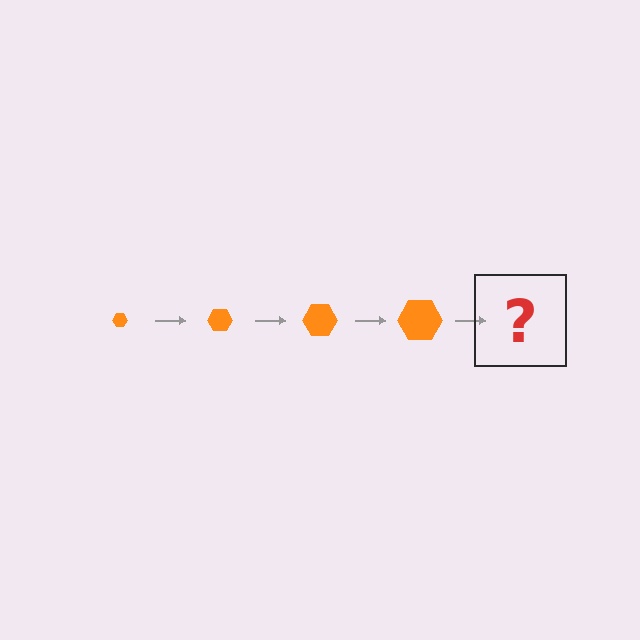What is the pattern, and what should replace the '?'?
The pattern is that the hexagon gets progressively larger each step. The '?' should be an orange hexagon, larger than the previous one.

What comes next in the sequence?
The next element should be an orange hexagon, larger than the previous one.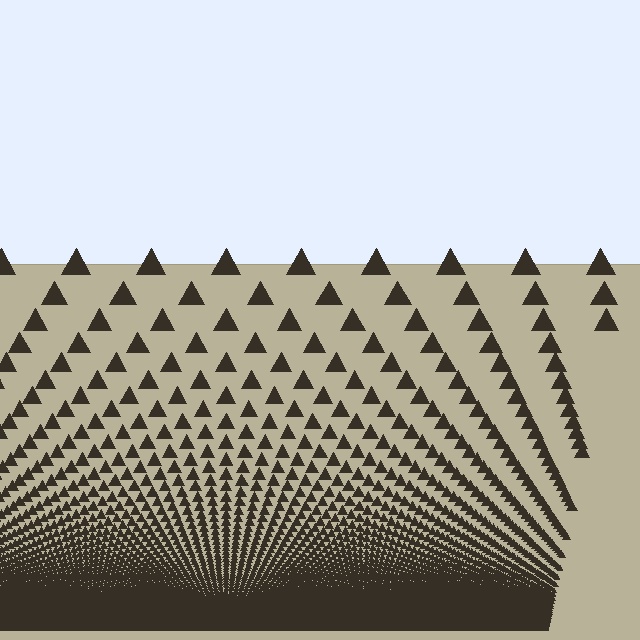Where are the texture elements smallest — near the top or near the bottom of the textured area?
Near the bottom.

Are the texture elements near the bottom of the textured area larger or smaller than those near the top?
Smaller. The gradient is inverted — elements near the bottom are smaller and denser.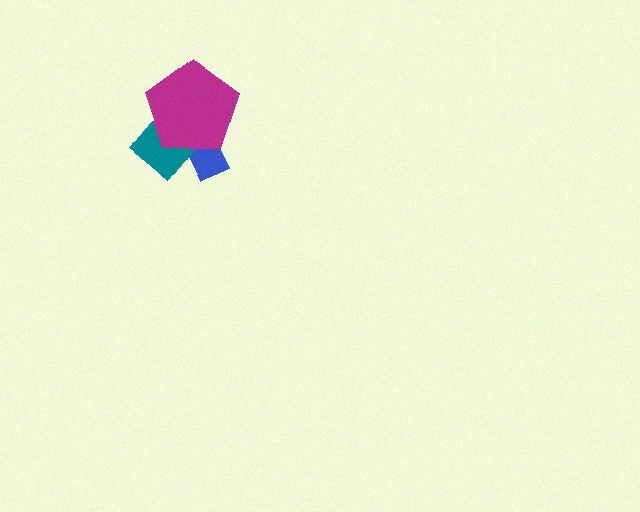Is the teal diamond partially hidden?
Yes, it is partially covered by another shape.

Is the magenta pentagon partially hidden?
No, no other shape covers it.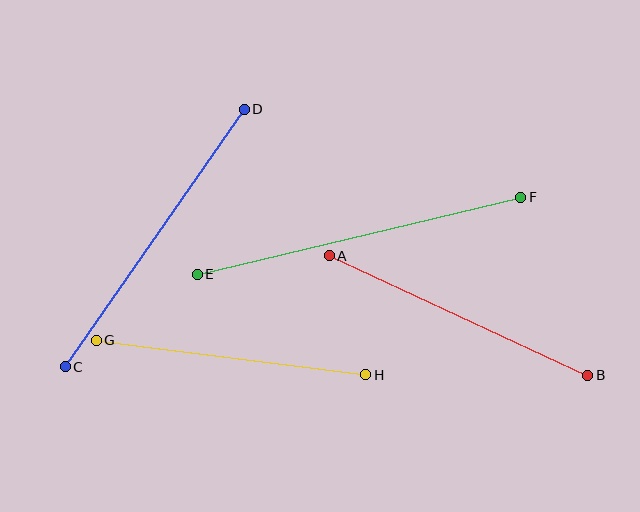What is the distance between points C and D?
The distance is approximately 314 pixels.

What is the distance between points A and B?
The distance is approximately 285 pixels.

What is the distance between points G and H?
The distance is approximately 272 pixels.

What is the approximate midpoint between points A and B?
The midpoint is at approximately (458, 315) pixels.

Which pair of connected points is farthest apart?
Points E and F are farthest apart.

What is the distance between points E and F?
The distance is approximately 332 pixels.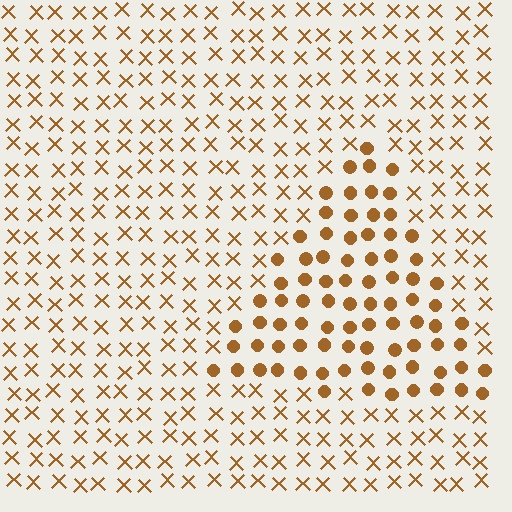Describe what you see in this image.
The image is filled with small brown elements arranged in a uniform grid. A triangle-shaped region contains circles, while the surrounding area contains X marks. The boundary is defined purely by the change in element shape.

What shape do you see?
I see a triangle.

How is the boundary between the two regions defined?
The boundary is defined by a change in element shape: circles inside vs. X marks outside. All elements share the same color and spacing.